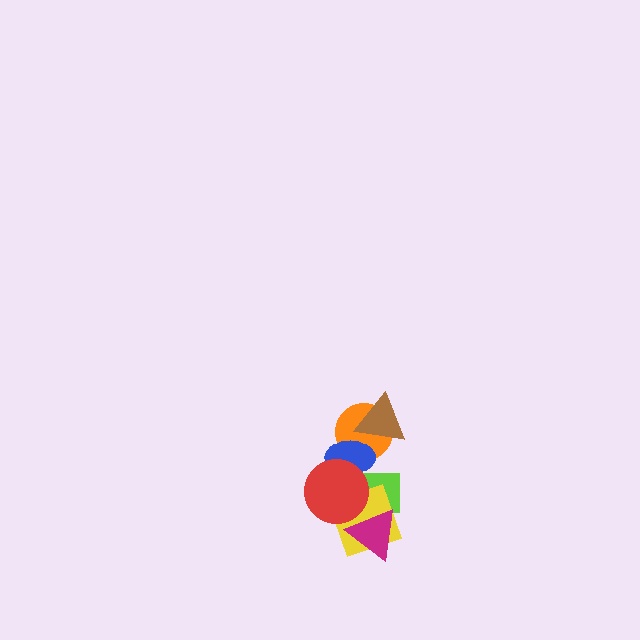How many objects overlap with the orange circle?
2 objects overlap with the orange circle.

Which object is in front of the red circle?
The magenta triangle is in front of the red circle.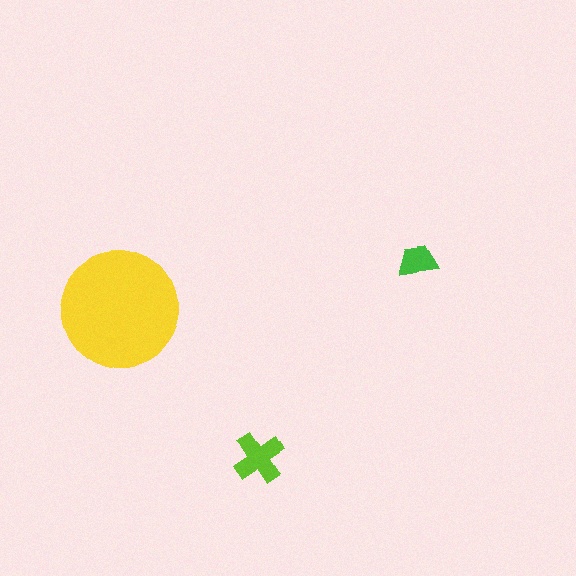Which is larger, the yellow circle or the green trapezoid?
The yellow circle.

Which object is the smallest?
The green trapezoid.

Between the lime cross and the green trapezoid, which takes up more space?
The lime cross.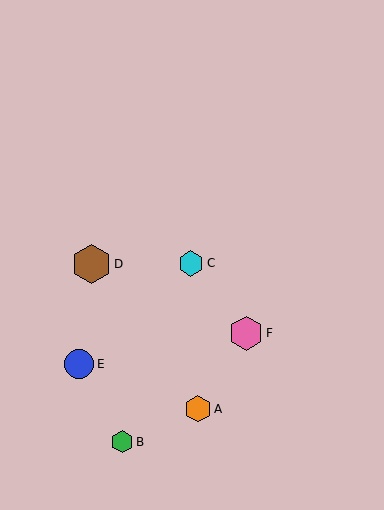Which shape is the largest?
The brown hexagon (labeled D) is the largest.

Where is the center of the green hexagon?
The center of the green hexagon is at (122, 442).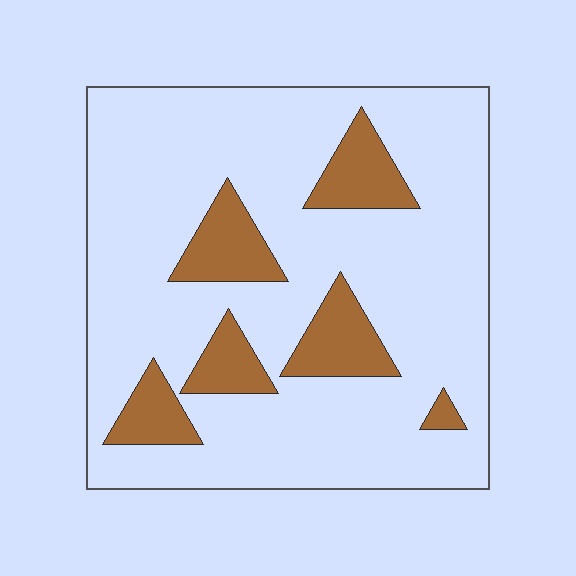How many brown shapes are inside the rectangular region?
6.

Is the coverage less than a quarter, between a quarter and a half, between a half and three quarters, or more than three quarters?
Less than a quarter.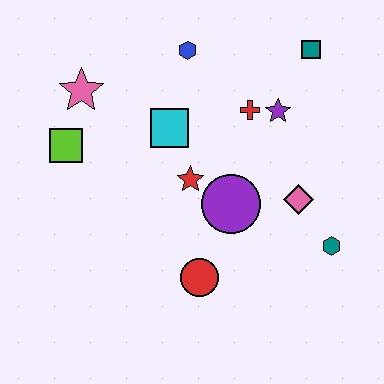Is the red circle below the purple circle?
Yes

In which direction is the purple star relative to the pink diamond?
The purple star is above the pink diamond.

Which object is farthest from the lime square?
The teal hexagon is farthest from the lime square.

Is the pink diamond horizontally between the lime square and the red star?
No